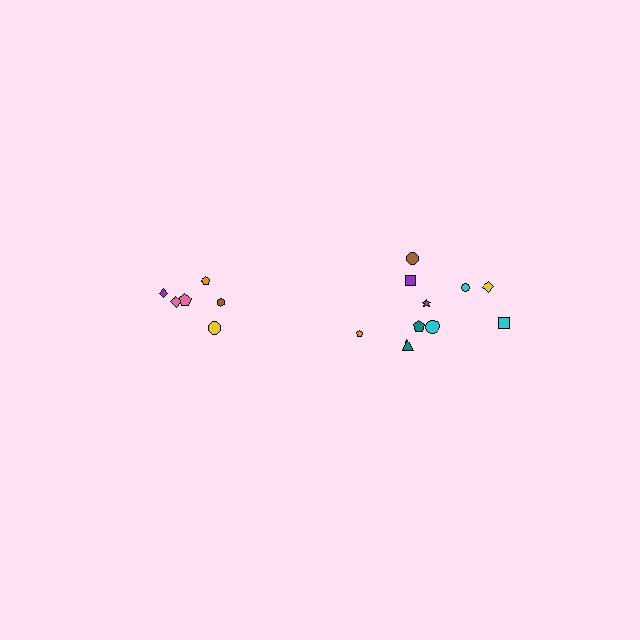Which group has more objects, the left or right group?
The right group.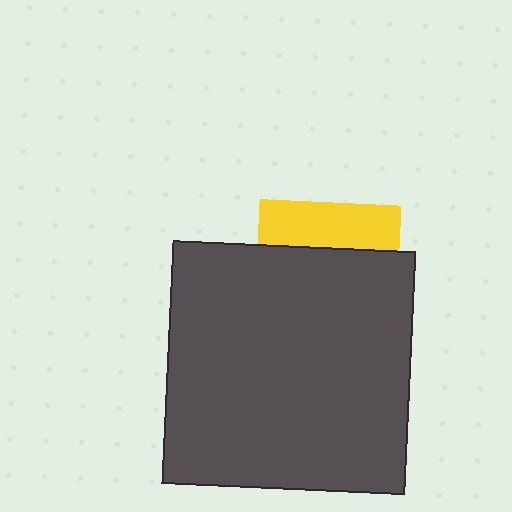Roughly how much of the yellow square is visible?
A small part of it is visible (roughly 31%).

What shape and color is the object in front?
The object in front is a dark gray square.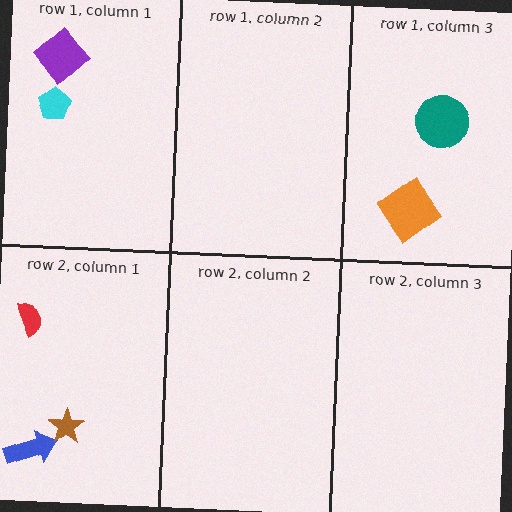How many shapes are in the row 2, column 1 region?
3.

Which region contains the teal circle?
The row 1, column 3 region.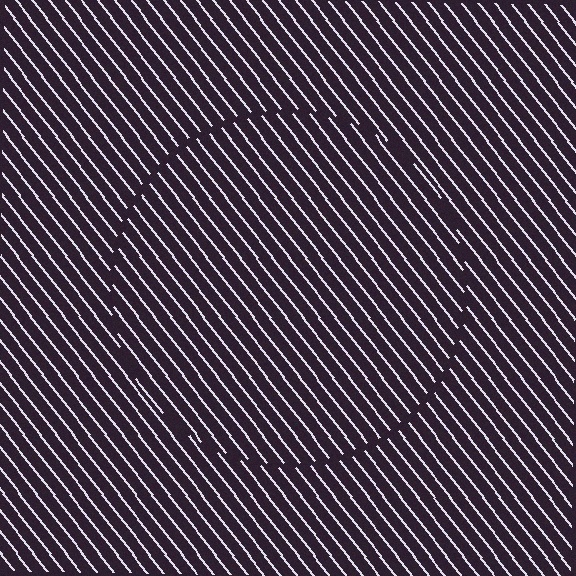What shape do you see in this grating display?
An illusory circle. The interior of the shape contains the same grating, shifted by half a period — the contour is defined by the phase discontinuity where line-ends from the inner and outer gratings abut.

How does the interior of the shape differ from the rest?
The interior of the shape contains the same grating, shifted by half a period — the contour is defined by the phase discontinuity where line-ends from the inner and outer gratings abut.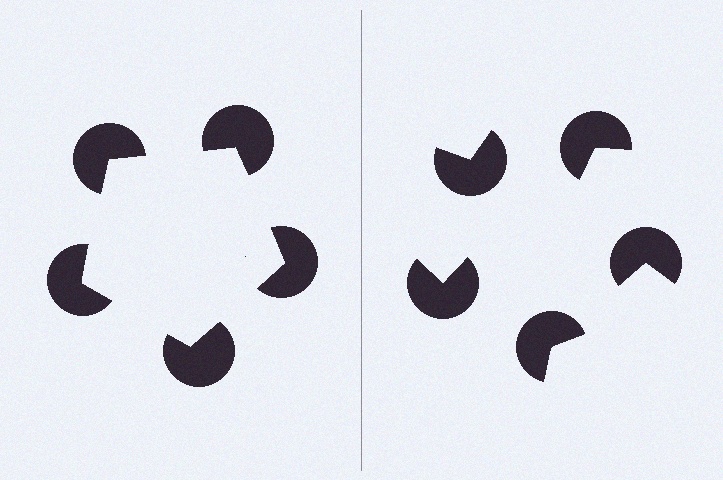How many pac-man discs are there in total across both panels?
10 — 5 on each side.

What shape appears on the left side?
An illusory pentagon.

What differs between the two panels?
The pac-man discs are positioned identically on both sides; only the wedge orientations differ. On the left they align to a pentagon; on the right they are misaligned.